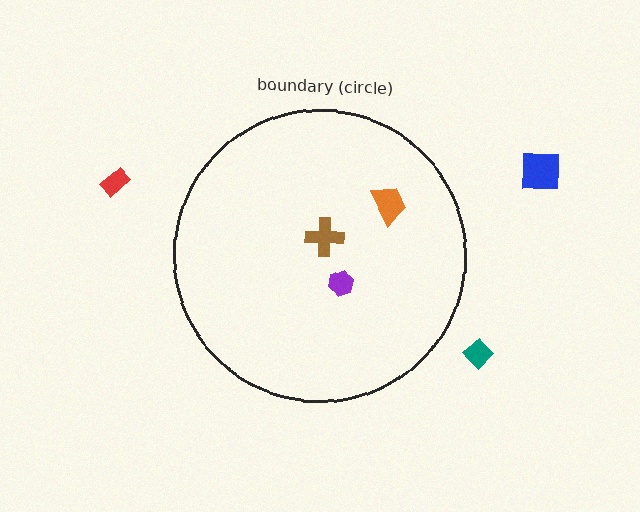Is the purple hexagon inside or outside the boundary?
Inside.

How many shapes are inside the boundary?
3 inside, 3 outside.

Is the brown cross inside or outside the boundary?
Inside.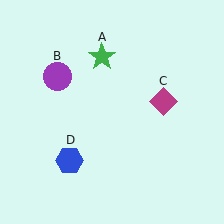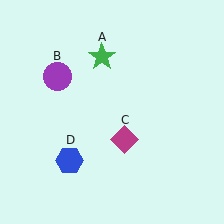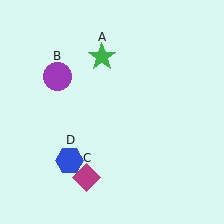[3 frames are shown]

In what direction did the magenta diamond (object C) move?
The magenta diamond (object C) moved down and to the left.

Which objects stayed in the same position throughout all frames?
Green star (object A) and purple circle (object B) and blue hexagon (object D) remained stationary.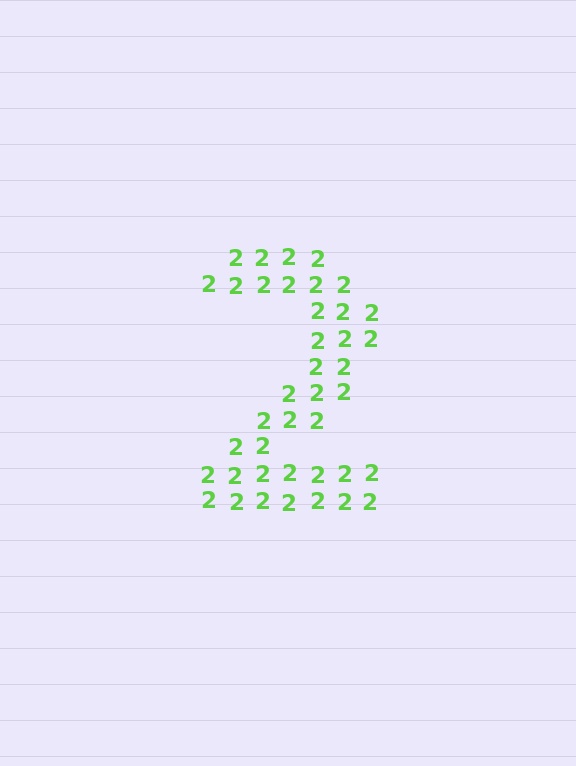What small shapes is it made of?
It is made of small digit 2's.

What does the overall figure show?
The overall figure shows the digit 2.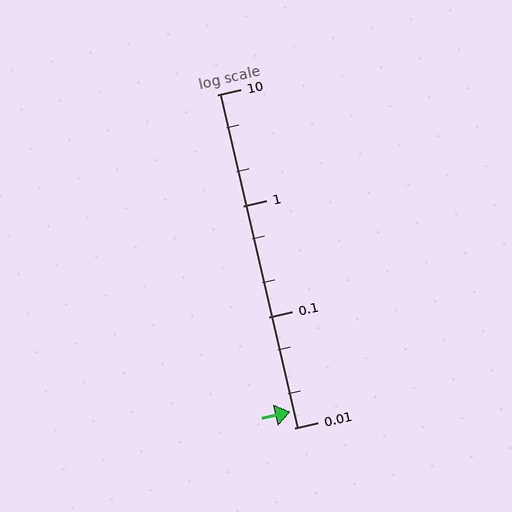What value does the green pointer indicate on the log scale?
The pointer indicates approximately 0.014.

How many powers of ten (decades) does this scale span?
The scale spans 3 decades, from 0.01 to 10.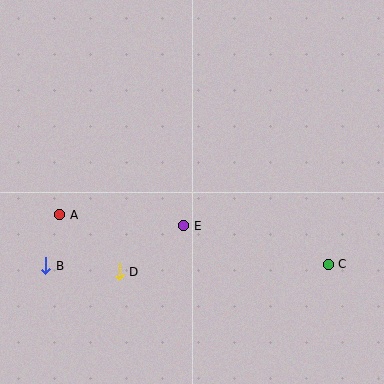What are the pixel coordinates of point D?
Point D is at (119, 272).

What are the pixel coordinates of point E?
Point E is at (184, 226).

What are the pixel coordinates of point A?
Point A is at (60, 215).